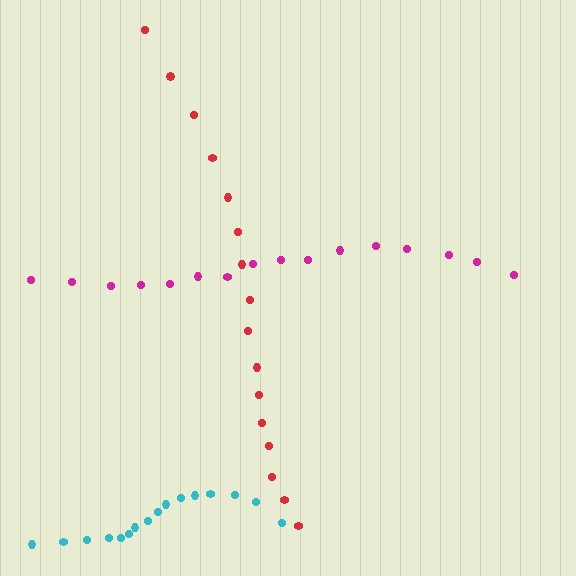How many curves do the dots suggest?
There are 3 distinct paths.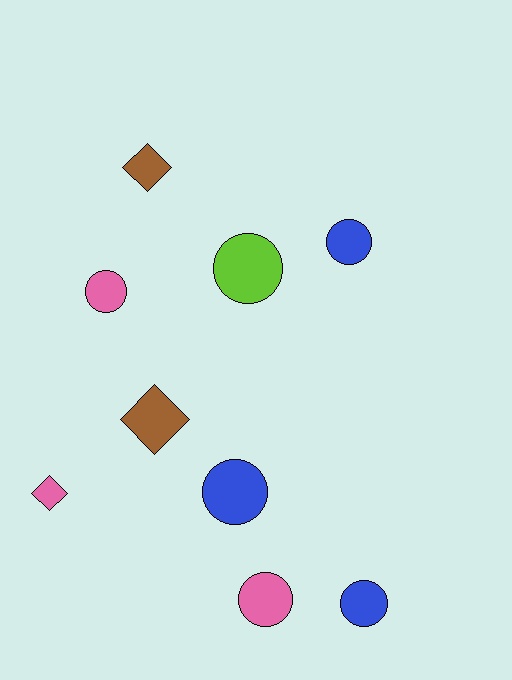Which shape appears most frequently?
Circle, with 6 objects.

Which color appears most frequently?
Pink, with 3 objects.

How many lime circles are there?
There is 1 lime circle.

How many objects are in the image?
There are 9 objects.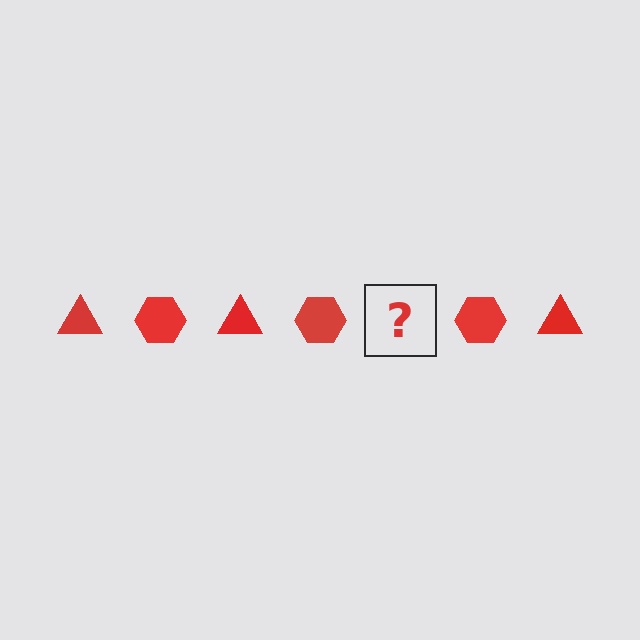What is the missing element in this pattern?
The missing element is a red triangle.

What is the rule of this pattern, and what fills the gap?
The rule is that the pattern cycles through triangle, hexagon shapes in red. The gap should be filled with a red triangle.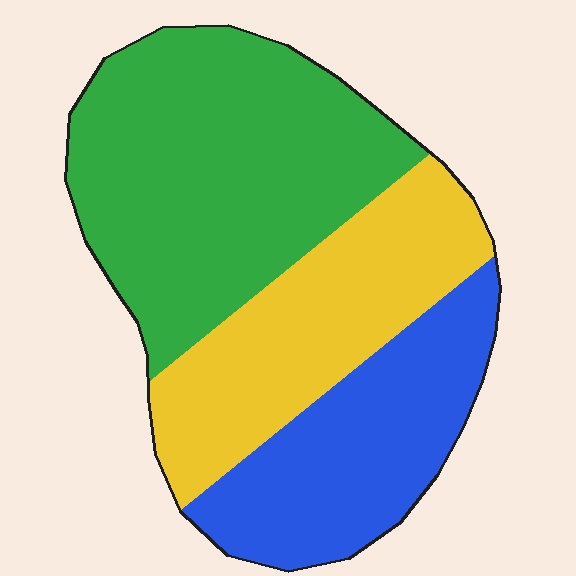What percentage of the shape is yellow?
Yellow covers roughly 30% of the shape.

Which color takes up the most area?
Green, at roughly 45%.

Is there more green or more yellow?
Green.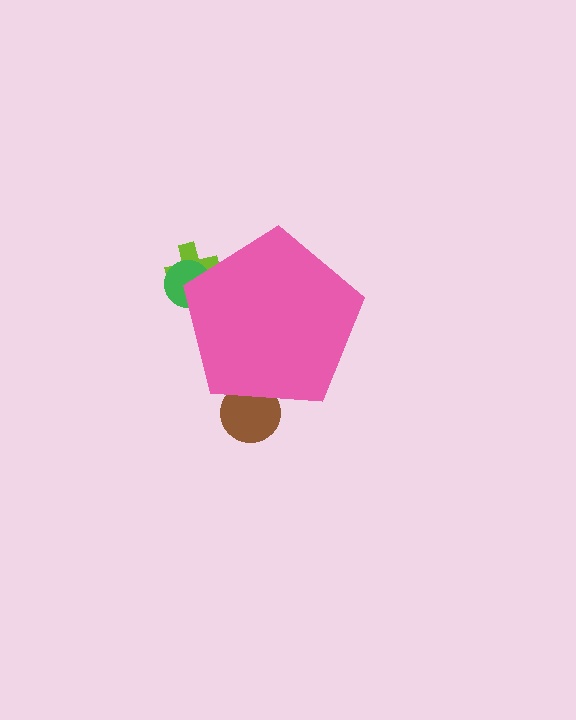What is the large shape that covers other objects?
A pink pentagon.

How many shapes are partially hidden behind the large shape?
3 shapes are partially hidden.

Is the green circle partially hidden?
Yes, the green circle is partially hidden behind the pink pentagon.